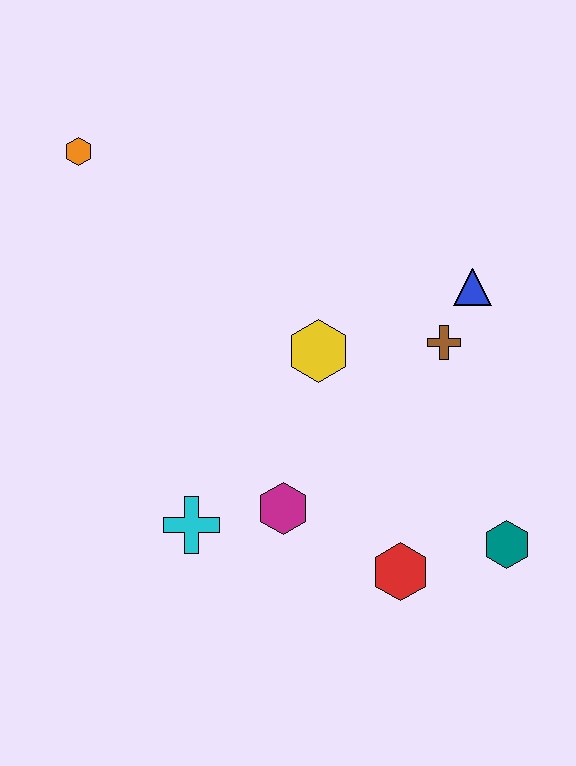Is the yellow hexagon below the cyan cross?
No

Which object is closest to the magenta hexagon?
The cyan cross is closest to the magenta hexagon.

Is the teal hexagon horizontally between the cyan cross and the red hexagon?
No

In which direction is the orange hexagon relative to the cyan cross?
The orange hexagon is above the cyan cross.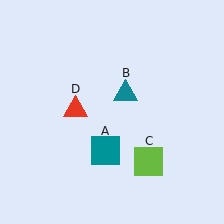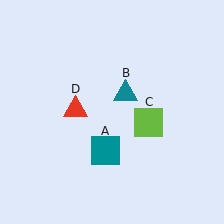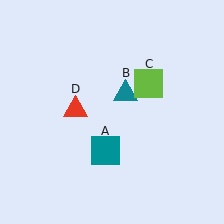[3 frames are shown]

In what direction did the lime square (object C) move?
The lime square (object C) moved up.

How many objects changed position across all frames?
1 object changed position: lime square (object C).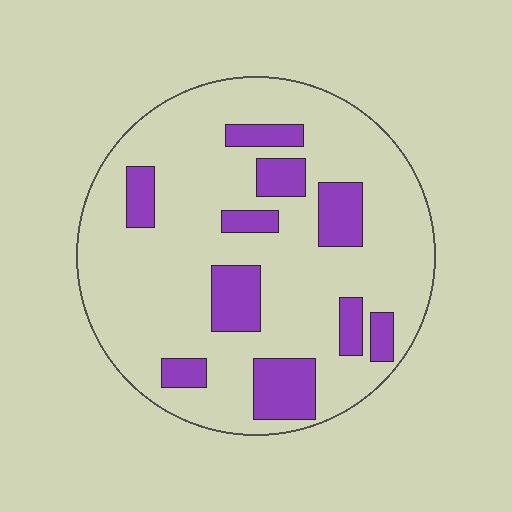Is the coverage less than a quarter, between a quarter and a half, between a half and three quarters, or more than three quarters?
Less than a quarter.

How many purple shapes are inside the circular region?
10.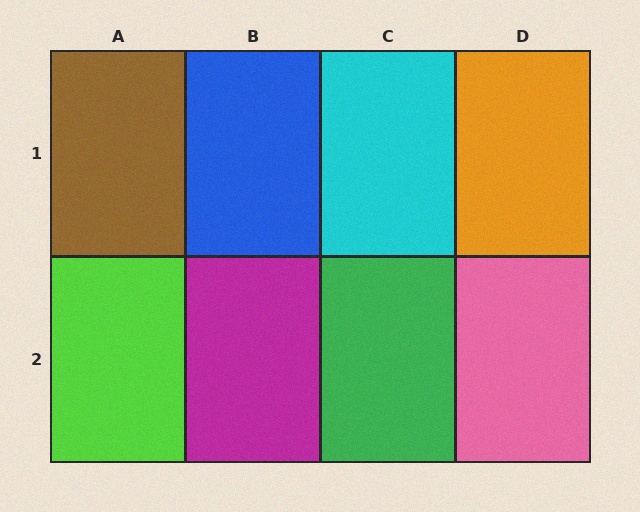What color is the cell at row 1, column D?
Orange.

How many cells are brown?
1 cell is brown.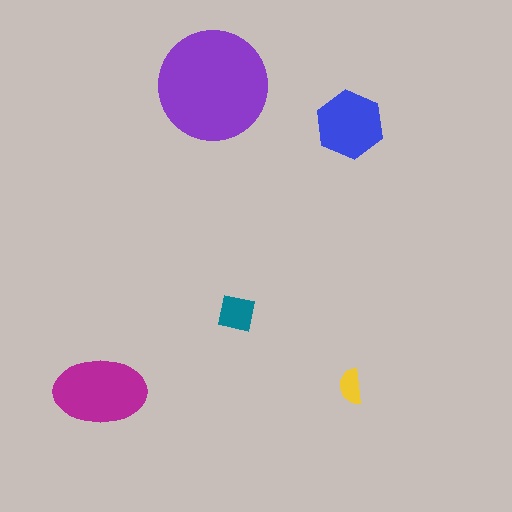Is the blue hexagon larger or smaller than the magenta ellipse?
Smaller.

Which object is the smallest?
The yellow semicircle.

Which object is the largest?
The purple circle.